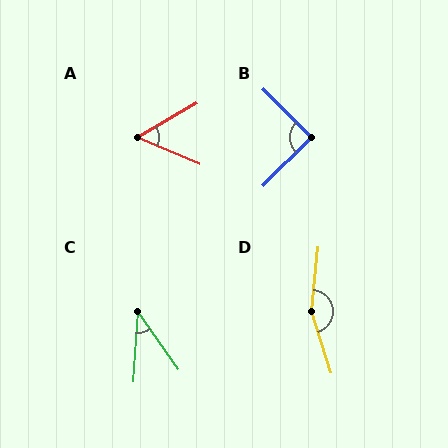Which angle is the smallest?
C, at approximately 39 degrees.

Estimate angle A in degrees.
Approximately 53 degrees.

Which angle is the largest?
D, at approximately 156 degrees.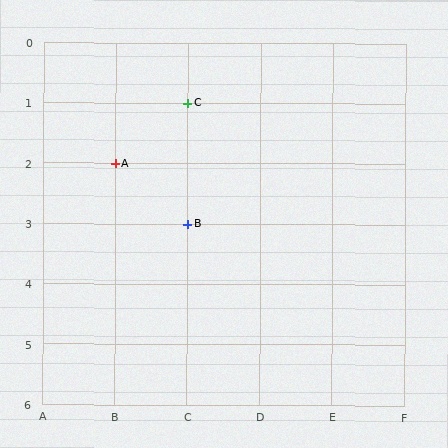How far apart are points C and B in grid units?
Points C and B are 2 rows apart.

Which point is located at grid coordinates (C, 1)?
Point C is at (C, 1).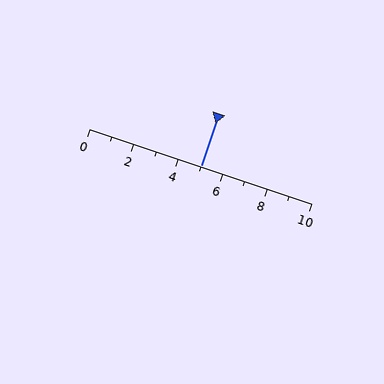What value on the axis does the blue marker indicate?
The marker indicates approximately 5.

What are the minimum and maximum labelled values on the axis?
The axis runs from 0 to 10.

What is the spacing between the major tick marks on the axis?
The major ticks are spaced 2 apart.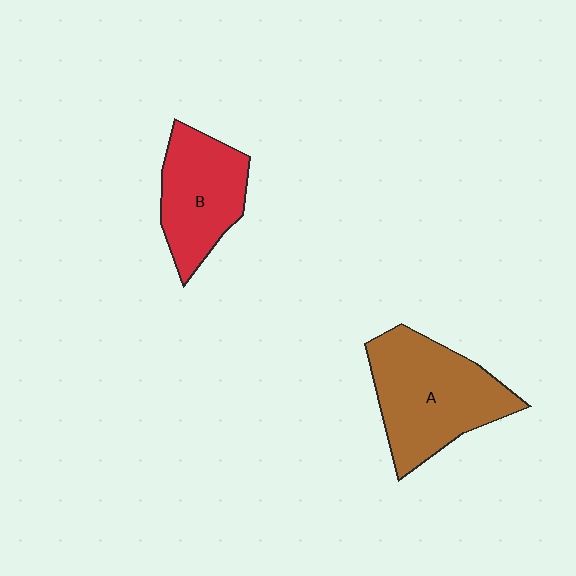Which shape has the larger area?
Shape A (brown).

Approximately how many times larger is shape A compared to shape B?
Approximately 1.4 times.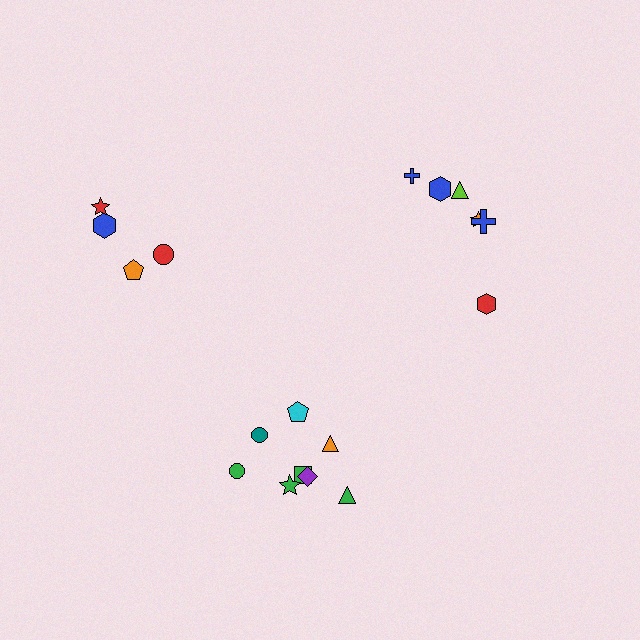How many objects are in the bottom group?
There are 8 objects.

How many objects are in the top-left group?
There are 4 objects.